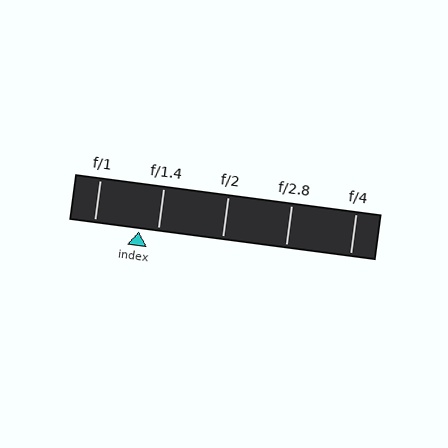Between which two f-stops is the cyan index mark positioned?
The index mark is between f/1 and f/1.4.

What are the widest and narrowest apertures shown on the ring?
The widest aperture shown is f/1 and the narrowest is f/4.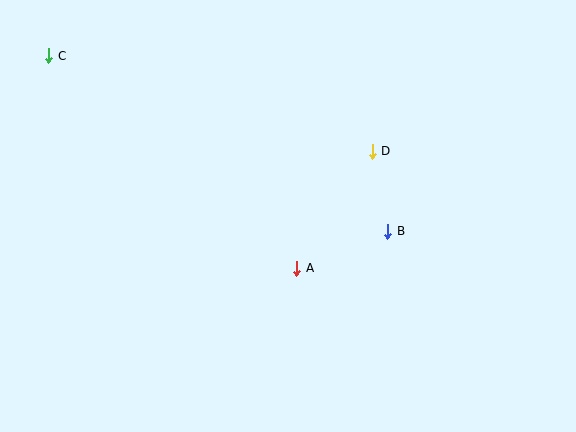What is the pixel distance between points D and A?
The distance between D and A is 139 pixels.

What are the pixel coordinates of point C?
Point C is at (49, 56).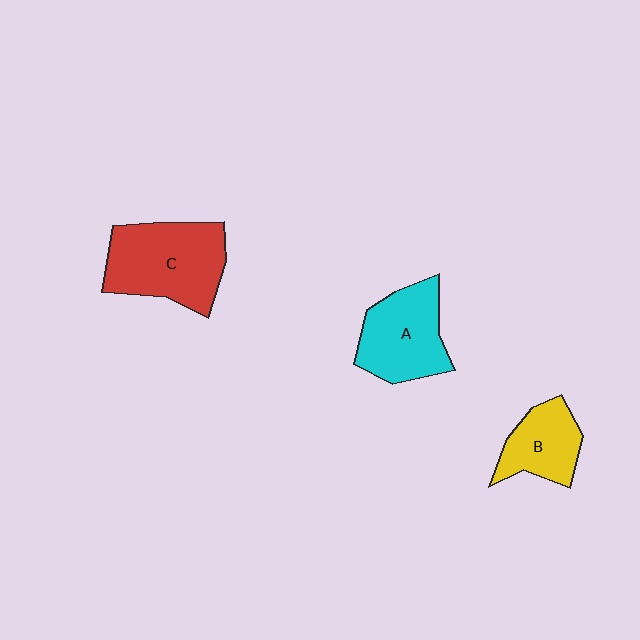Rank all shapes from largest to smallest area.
From largest to smallest: C (red), A (cyan), B (yellow).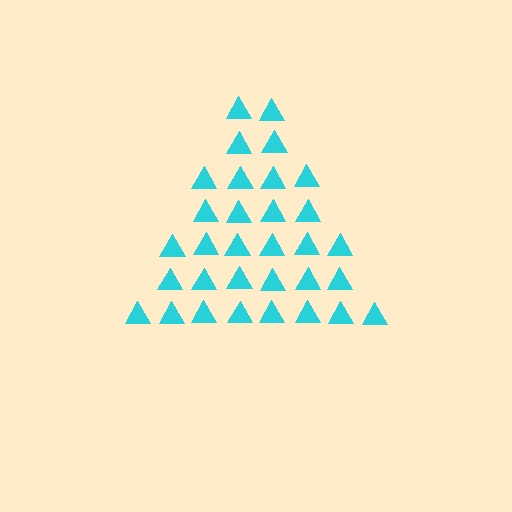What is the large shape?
The large shape is a triangle.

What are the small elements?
The small elements are triangles.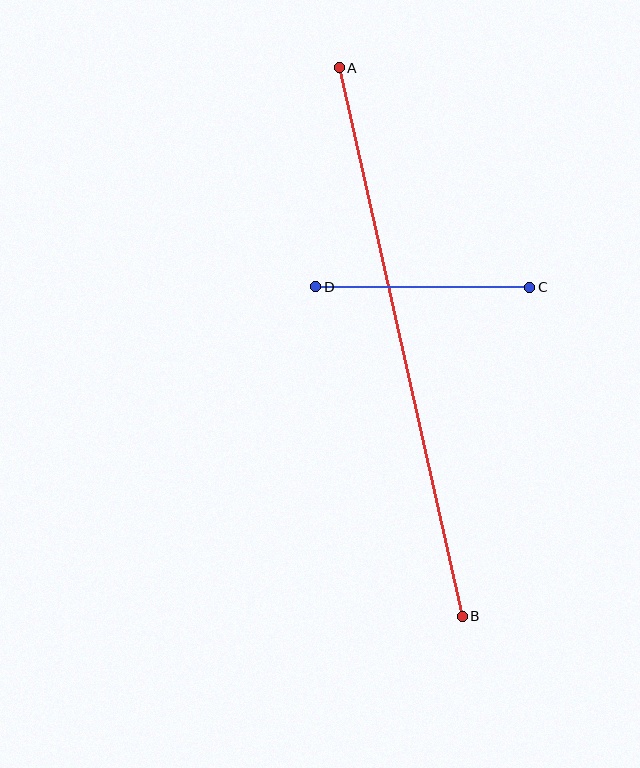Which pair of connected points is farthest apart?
Points A and B are farthest apart.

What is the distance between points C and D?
The distance is approximately 214 pixels.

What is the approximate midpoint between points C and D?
The midpoint is at approximately (423, 287) pixels.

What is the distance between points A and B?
The distance is approximately 562 pixels.